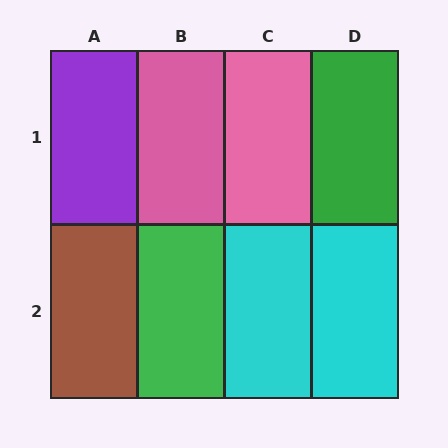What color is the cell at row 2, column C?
Cyan.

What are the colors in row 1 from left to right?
Purple, pink, pink, green.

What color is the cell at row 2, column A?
Brown.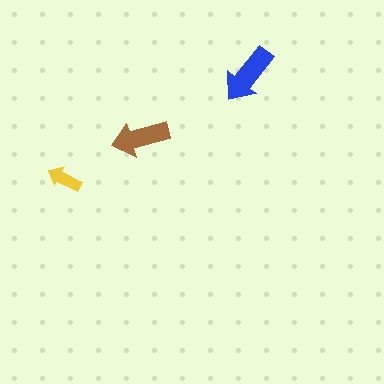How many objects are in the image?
There are 3 objects in the image.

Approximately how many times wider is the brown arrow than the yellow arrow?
About 1.5 times wider.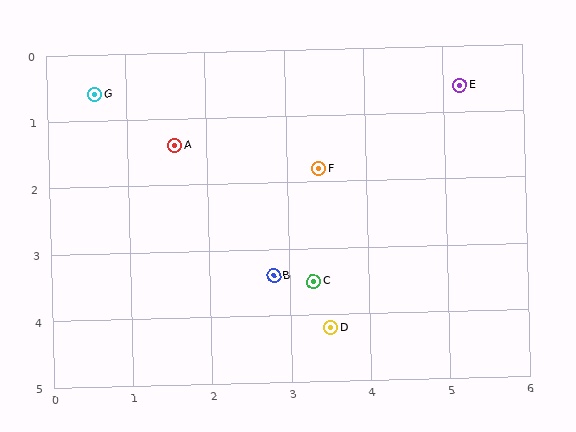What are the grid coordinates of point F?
Point F is at approximately (3.4, 1.8).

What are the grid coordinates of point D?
Point D is at approximately (3.5, 4.2).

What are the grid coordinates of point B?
Point B is at approximately (2.8, 3.4).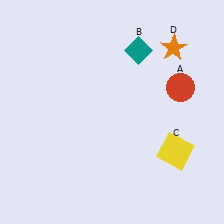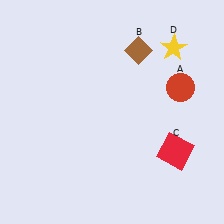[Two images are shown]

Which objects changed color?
B changed from teal to brown. C changed from yellow to red. D changed from orange to yellow.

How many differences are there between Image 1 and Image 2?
There are 3 differences between the two images.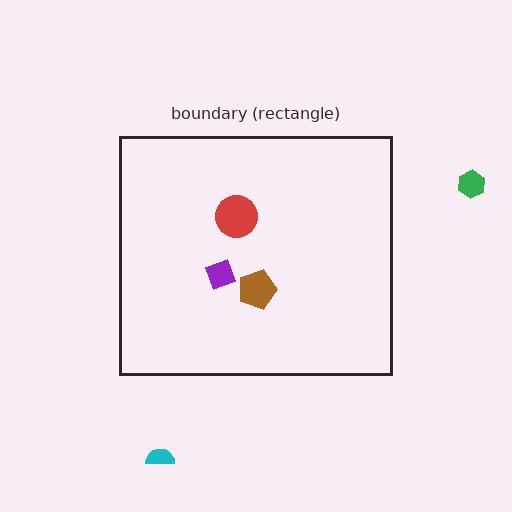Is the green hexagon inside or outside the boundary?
Outside.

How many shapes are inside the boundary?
3 inside, 2 outside.